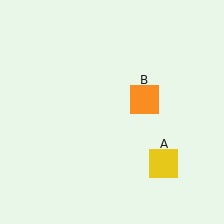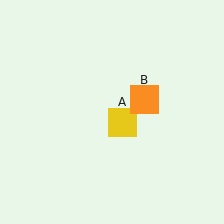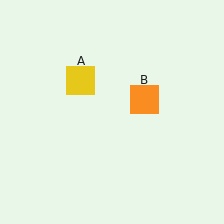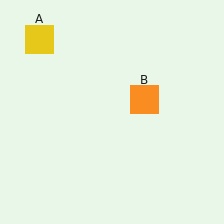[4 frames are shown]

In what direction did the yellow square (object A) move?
The yellow square (object A) moved up and to the left.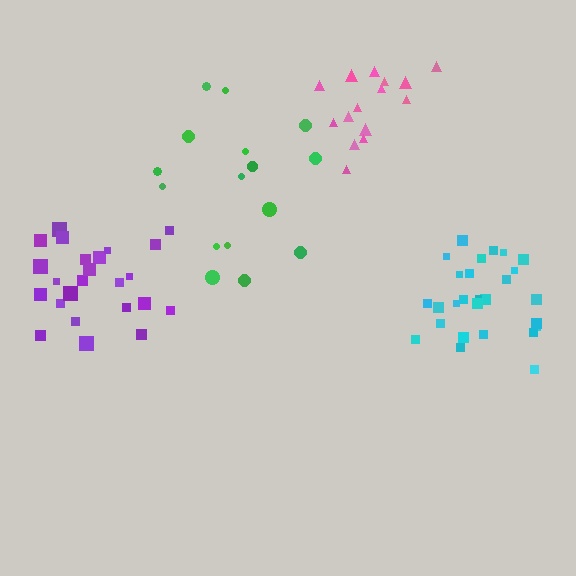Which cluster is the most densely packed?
Cyan.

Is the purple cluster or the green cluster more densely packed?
Purple.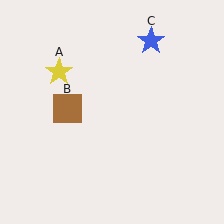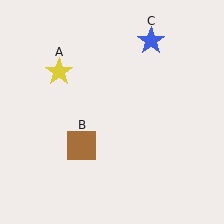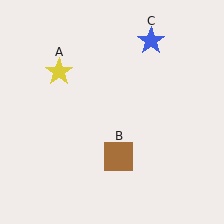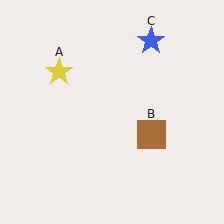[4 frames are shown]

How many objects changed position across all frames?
1 object changed position: brown square (object B).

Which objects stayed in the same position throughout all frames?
Yellow star (object A) and blue star (object C) remained stationary.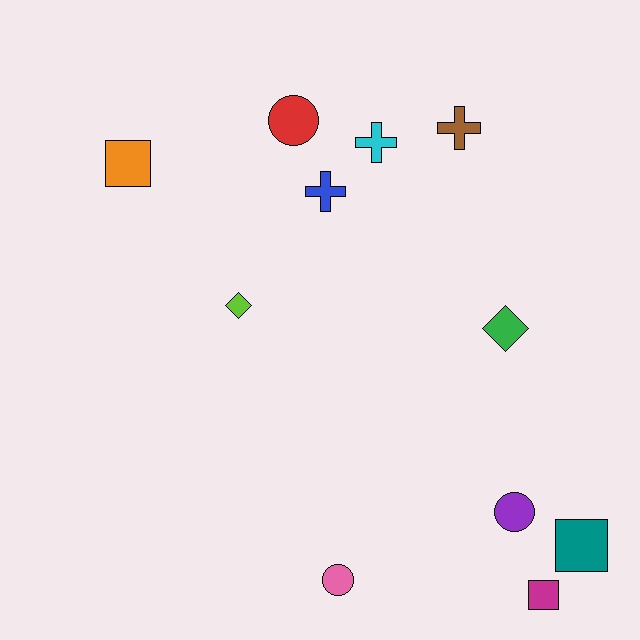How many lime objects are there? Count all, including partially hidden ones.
There is 1 lime object.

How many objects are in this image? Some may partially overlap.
There are 11 objects.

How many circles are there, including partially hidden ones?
There are 3 circles.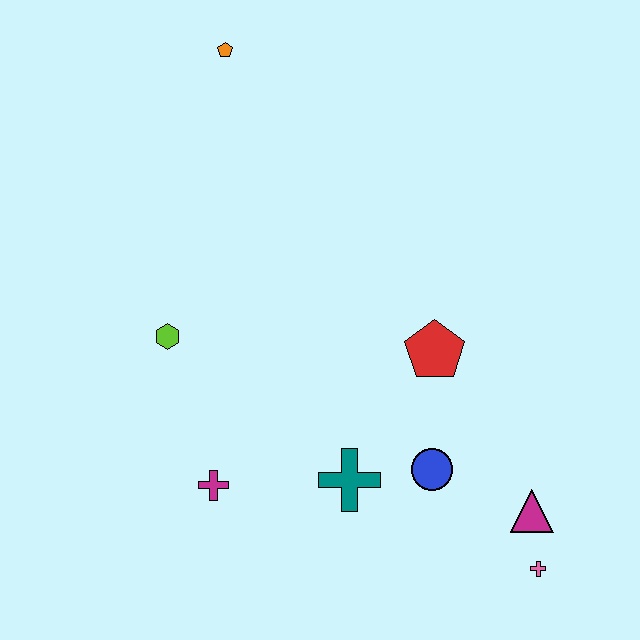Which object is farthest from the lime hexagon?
The pink cross is farthest from the lime hexagon.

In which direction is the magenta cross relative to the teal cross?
The magenta cross is to the left of the teal cross.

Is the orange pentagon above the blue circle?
Yes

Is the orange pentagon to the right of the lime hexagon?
Yes